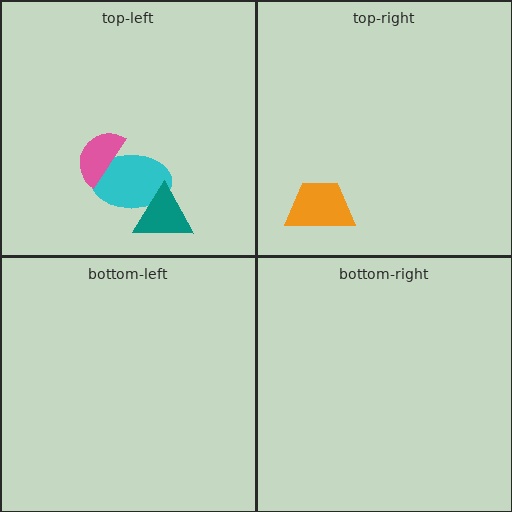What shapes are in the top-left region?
The cyan ellipse, the teal triangle, the pink semicircle.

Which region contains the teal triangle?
The top-left region.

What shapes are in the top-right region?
The orange trapezoid.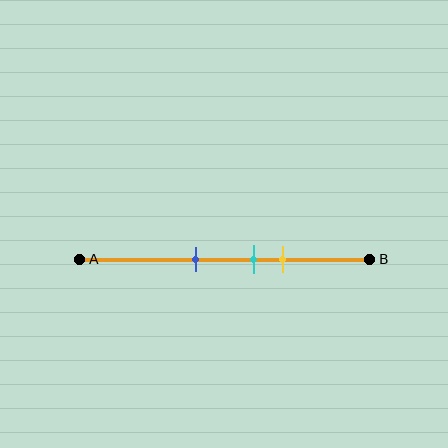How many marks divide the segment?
There are 3 marks dividing the segment.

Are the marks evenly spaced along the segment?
Yes, the marks are approximately evenly spaced.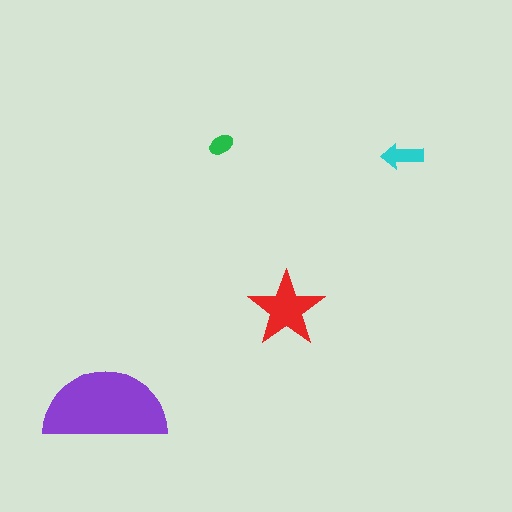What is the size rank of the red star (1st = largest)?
2nd.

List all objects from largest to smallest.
The purple semicircle, the red star, the cyan arrow, the green ellipse.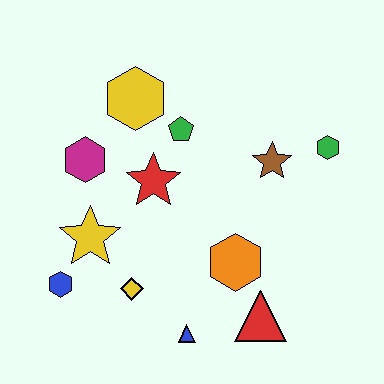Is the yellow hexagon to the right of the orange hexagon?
No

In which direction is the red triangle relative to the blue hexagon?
The red triangle is to the right of the blue hexagon.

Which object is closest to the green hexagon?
The brown star is closest to the green hexagon.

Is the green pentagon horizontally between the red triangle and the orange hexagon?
No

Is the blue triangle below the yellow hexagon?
Yes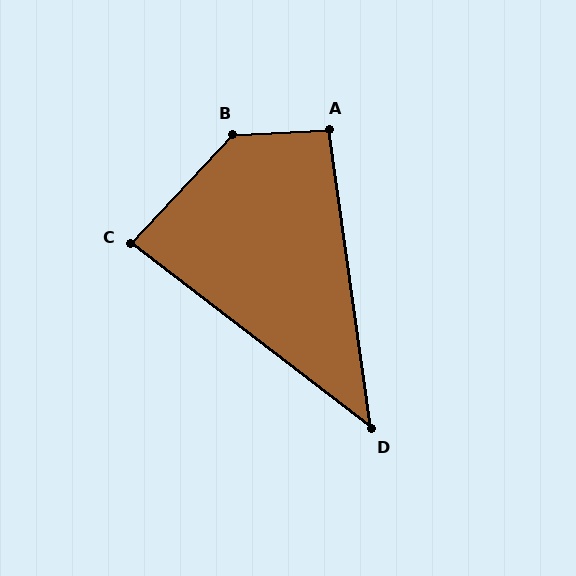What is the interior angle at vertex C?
Approximately 85 degrees (acute).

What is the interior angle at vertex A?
Approximately 95 degrees (obtuse).